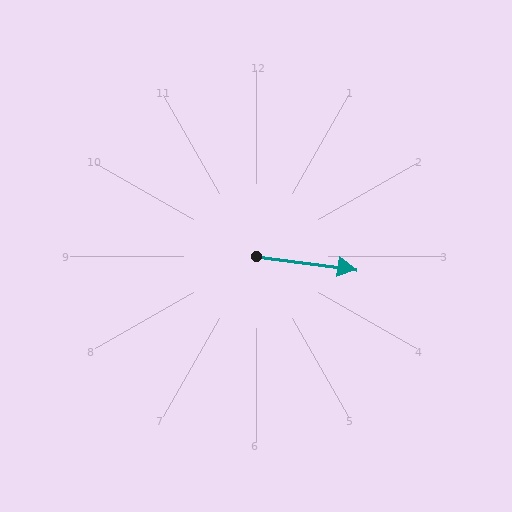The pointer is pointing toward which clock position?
Roughly 3 o'clock.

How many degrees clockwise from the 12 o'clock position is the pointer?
Approximately 97 degrees.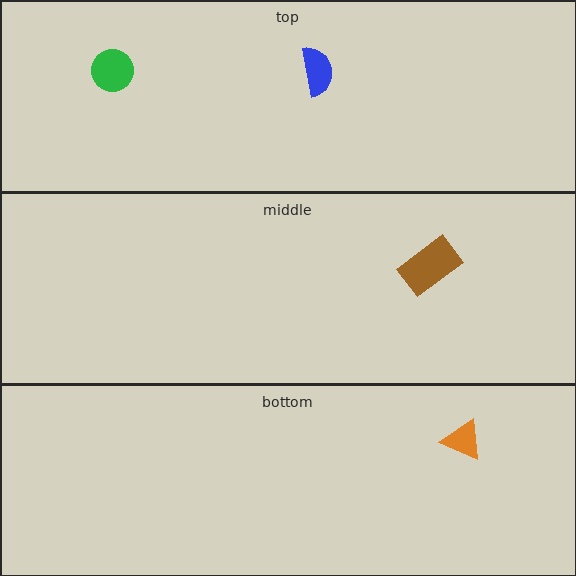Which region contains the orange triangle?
The bottom region.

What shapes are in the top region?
The blue semicircle, the green circle.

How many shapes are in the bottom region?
1.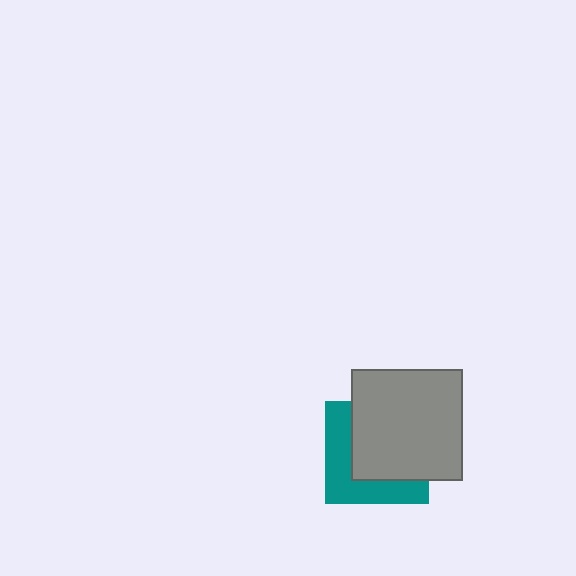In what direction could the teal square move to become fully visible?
The teal square could move toward the lower-left. That would shift it out from behind the gray square entirely.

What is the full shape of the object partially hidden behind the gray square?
The partially hidden object is a teal square.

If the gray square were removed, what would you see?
You would see the complete teal square.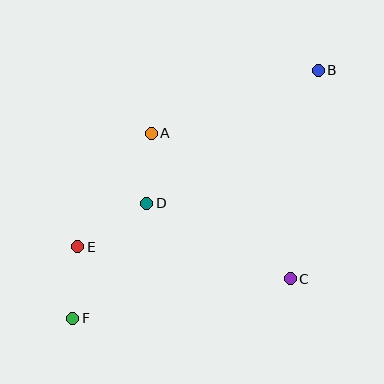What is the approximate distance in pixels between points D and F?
The distance between D and F is approximately 137 pixels.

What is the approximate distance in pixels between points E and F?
The distance between E and F is approximately 72 pixels.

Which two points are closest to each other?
Points A and D are closest to each other.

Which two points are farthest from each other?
Points B and F are farthest from each other.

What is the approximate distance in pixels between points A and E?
The distance between A and E is approximately 135 pixels.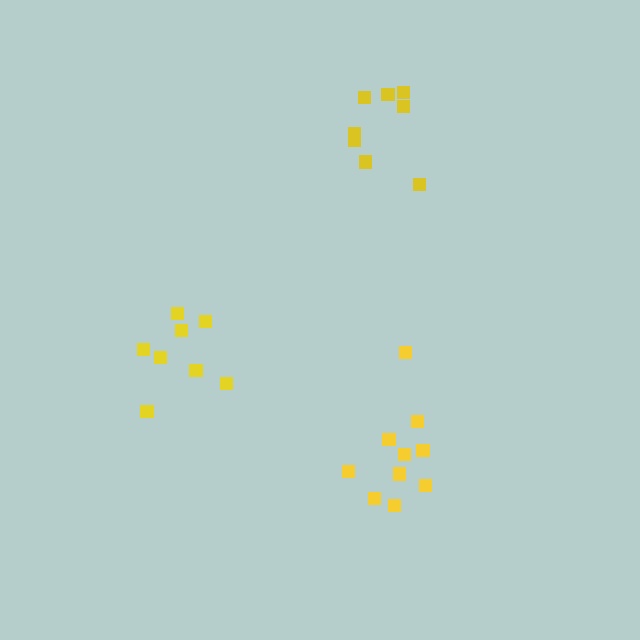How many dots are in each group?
Group 1: 8 dots, Group 2: 8 dots, Group 3: 10 dots (26 total).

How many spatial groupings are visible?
There are 3 spatial groupings.